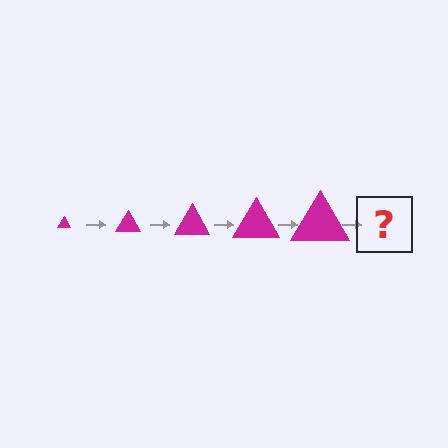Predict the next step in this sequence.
The next step is a magenta triangle, larger than the previous one.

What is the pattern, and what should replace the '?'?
The pattern is that the triangle gets progressively larger each step. The '?' should be a magenta triangle, larger than the previous one.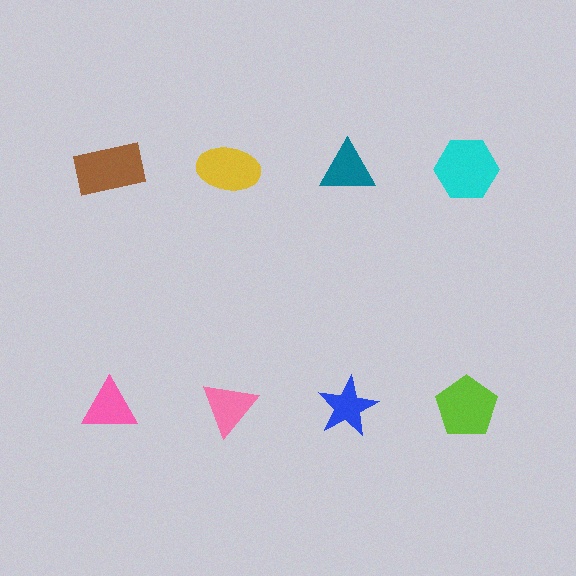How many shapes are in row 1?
4 shapes.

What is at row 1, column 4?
A cyan hexagon.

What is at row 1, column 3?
A teal triangle.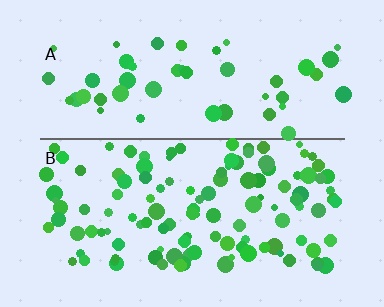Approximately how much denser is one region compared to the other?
Approximately 2.4× — region B over region A.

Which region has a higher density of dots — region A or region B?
B (the bottom).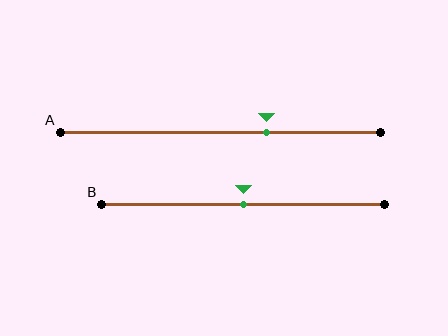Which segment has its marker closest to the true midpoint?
Segment B has its marker closest to the true midpoint.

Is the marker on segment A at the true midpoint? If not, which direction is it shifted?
No, the marker on segment A is shifted to the right by about 15% of the segment length.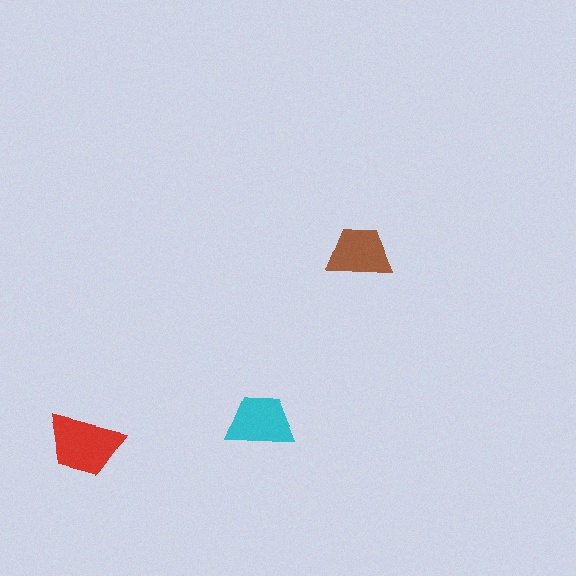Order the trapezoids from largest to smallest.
the red one, the cyan one, the brown one.